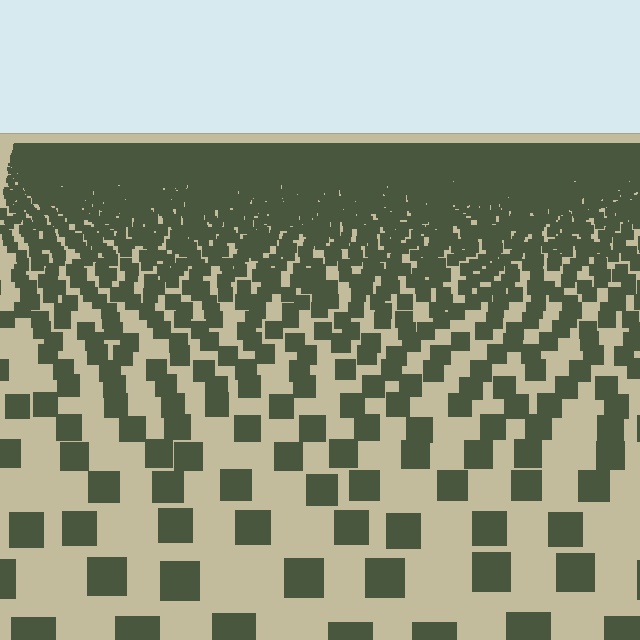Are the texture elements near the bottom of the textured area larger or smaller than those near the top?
Larger. Near the bottom, elements are closer to the viewer and appear at a bigger on-screen size.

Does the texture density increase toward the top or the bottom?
Density increases toward the top.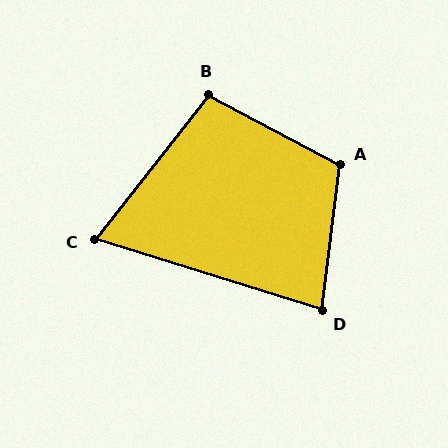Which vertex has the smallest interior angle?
C, at approximately 69 degrees.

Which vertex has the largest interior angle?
A, at approximately 111 degrees.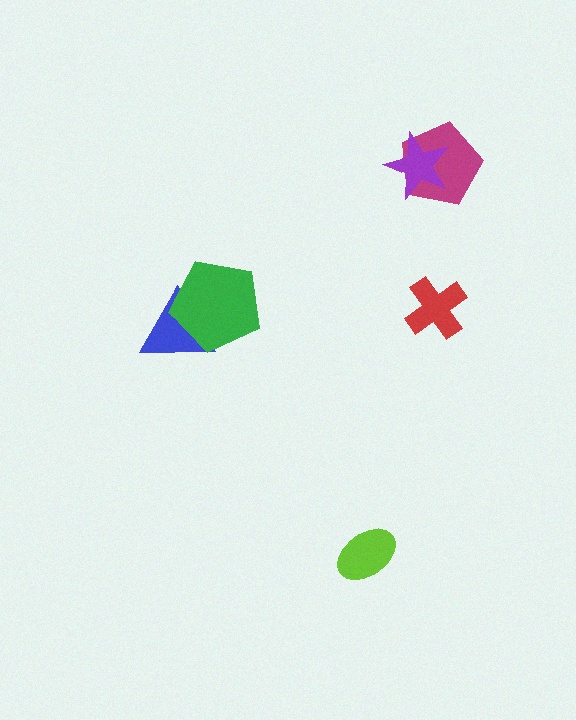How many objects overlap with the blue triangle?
1 object overlaps with the blue triangle.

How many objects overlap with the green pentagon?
1 object overlaps with the green pentagon.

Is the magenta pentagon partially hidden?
Yes, it is partially covered by another shape.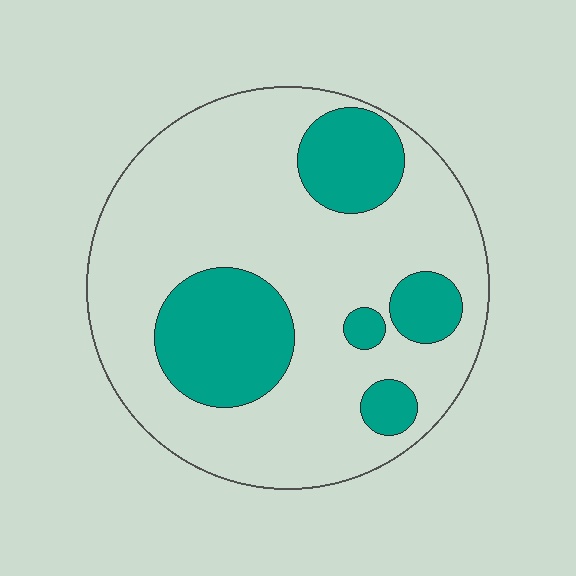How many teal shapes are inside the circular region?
5.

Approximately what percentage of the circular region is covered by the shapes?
Approximately 25%.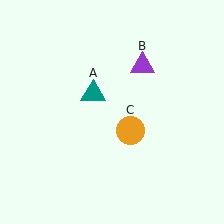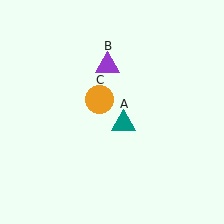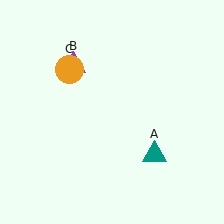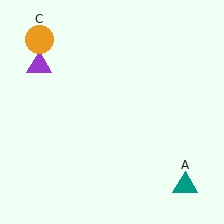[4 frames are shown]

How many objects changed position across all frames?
3 objects changed position: teal triangle (object A), purple triangle (object B), orange circle (object C).